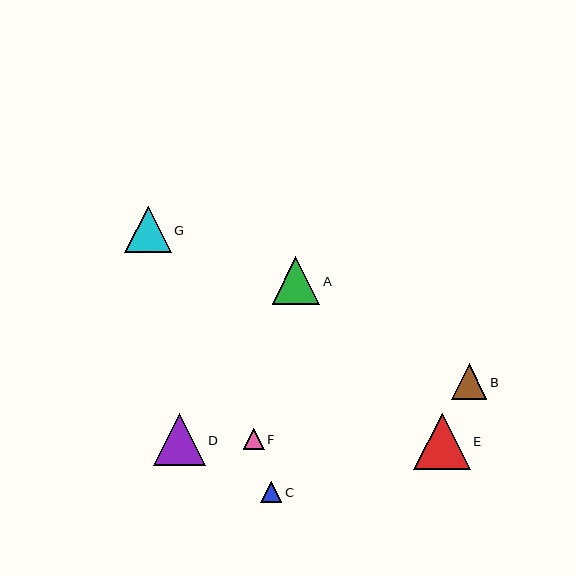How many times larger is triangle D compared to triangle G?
Triangle D is approximately 1.1 times the size of triangle G.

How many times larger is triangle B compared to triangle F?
Triangle B is approximately 1.7 times the size of triangle F.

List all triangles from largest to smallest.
From largest to smallest: E, D, A, G, B, C, F.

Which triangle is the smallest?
Triangle F is the smallest with a size of approximately 21 pixels.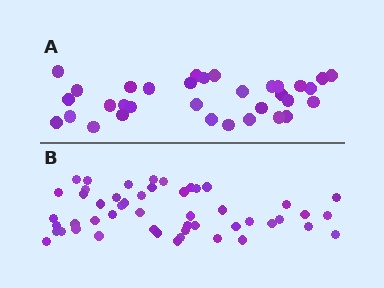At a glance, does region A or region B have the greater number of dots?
Region B (the bottom region) has more dots.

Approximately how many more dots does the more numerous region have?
Region B has approximately 15 more dots than region A.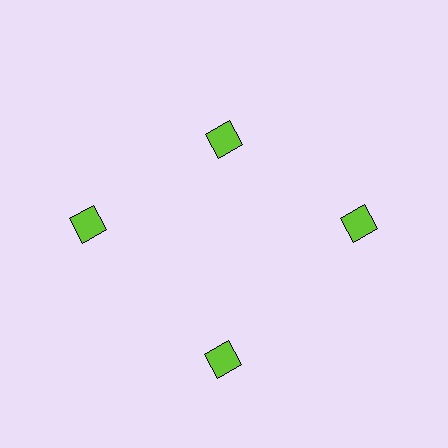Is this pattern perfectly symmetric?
No. The 4 lime diamonds are arranged in a ring, but one element near the 12 o'clock position is pulled inward toward the center, breaking the 4-fold rotational symmetry.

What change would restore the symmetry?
The symmetry would be restored by moving it outward, back onto the ring so that all 4 diamonds sit at equal angles and equal distance from the center.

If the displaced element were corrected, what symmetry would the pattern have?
It would have 4-fold rotational symmetry — the pattern would map onto itself every 90 degrees.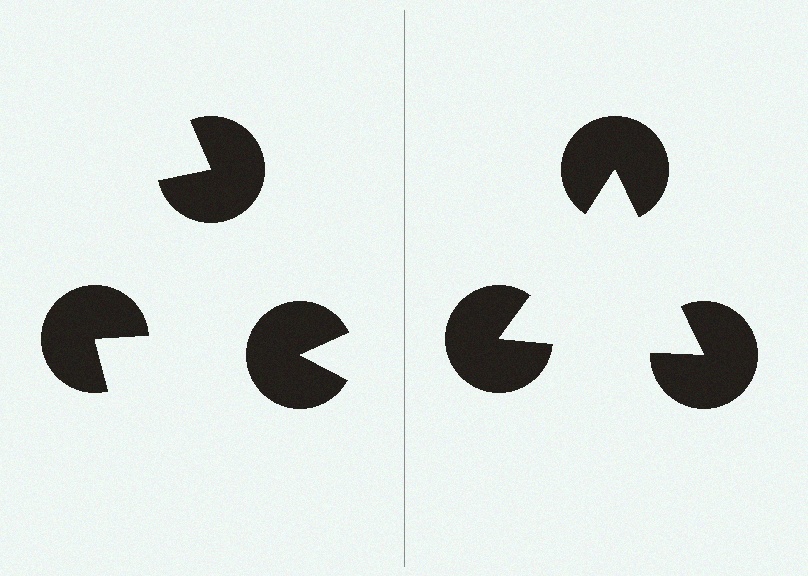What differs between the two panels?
The pac-man discs are positioned identically on both sides; only the wedge orientations differ. On the right they align to a triangle; on the left they are misaligned.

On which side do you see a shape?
An illusory triangle appears on the right side. On the left side the wedge cuts are rotated, so no coherent shape forms.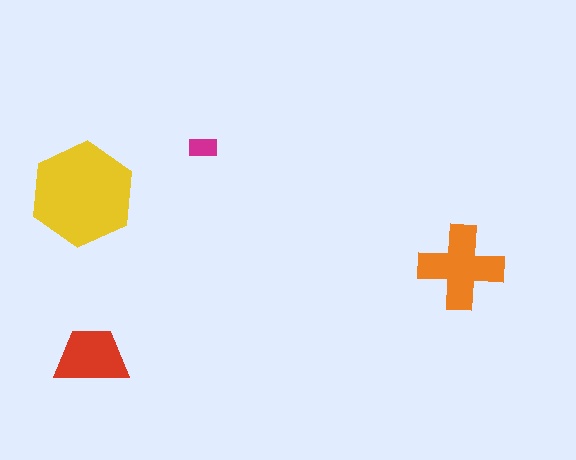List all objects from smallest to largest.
The magenta rectangle, the red trapezoid, the orange cross, the yellow hexagon.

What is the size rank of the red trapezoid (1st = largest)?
3rd.